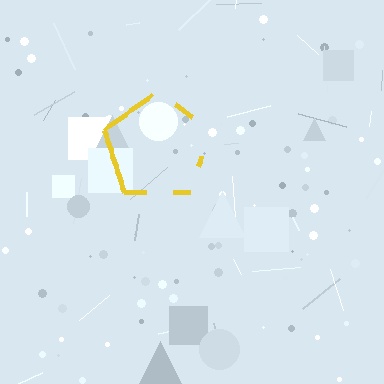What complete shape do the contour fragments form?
The contour fragments form a pentagon.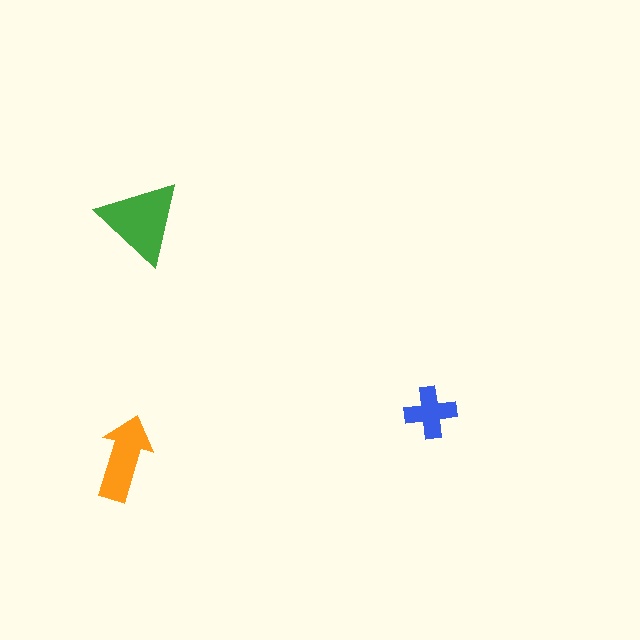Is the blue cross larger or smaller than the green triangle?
Smaller.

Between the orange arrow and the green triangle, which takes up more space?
The green triangle.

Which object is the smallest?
The blue cross.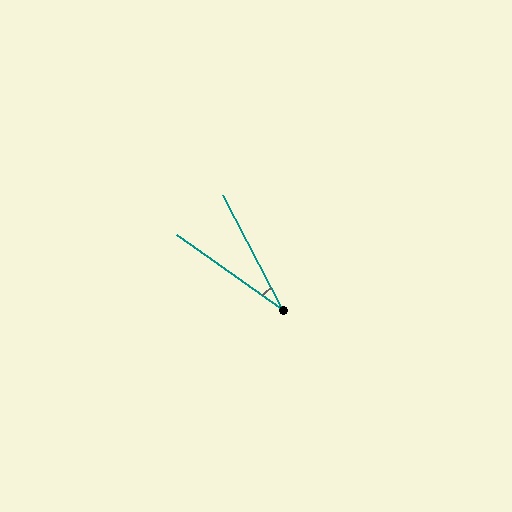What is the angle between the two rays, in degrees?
Approximately 27 degrees.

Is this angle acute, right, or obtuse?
It is acute.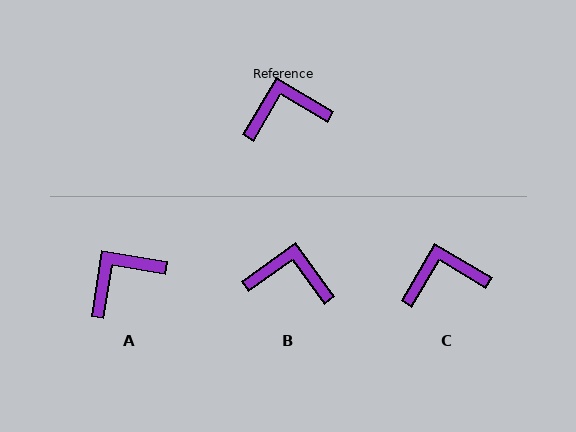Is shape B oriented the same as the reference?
No, it is off by about 24 degrees.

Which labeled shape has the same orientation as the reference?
C.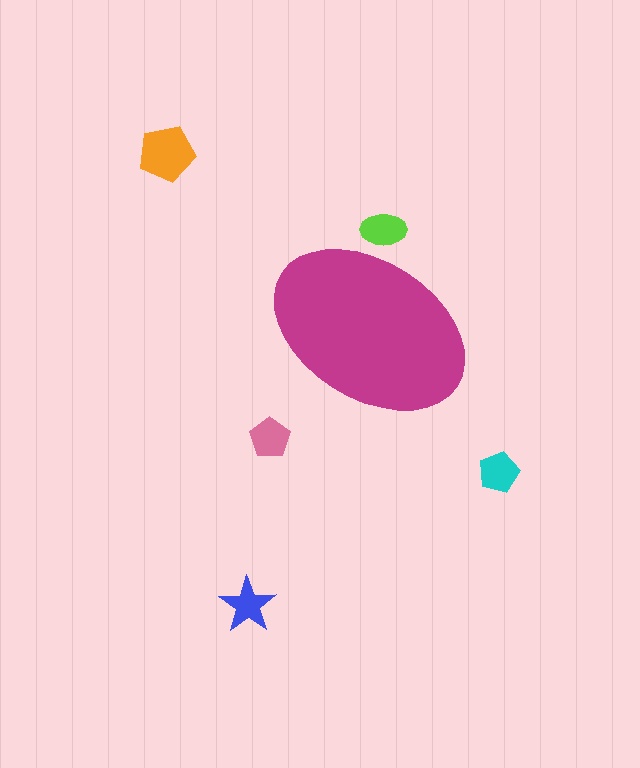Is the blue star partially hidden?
No, the blue star is fully visible.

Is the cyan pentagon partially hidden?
No, the cyan pentagon is fully visible.